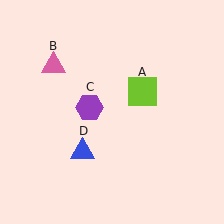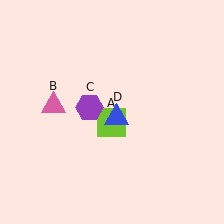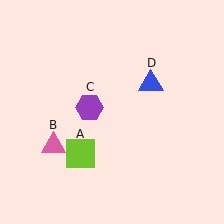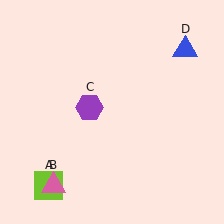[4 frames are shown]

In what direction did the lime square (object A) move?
The lime square (object A) moved down and to the left.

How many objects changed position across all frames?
3 objects changed position: lime square (object A), pink triangle (object B), blue triangle (object D).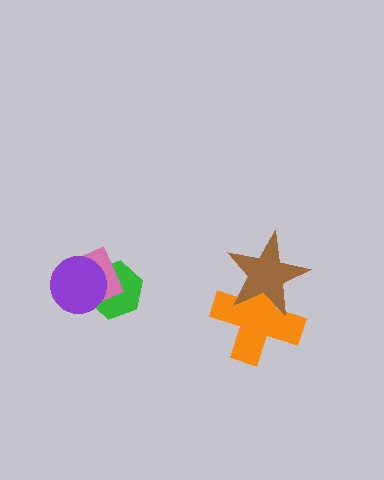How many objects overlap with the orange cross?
1 object overlaps with the orange cross.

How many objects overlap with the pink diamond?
2 objects overlap with the pink diamond.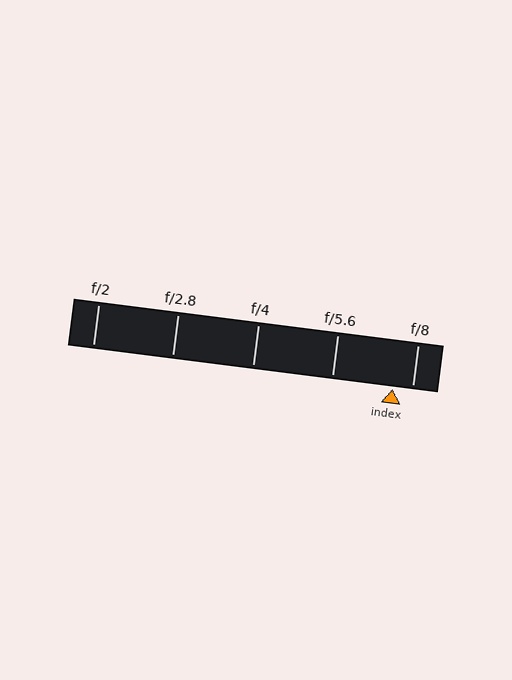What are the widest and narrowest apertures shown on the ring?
The widest aperture shown is f/2 and the narrowest is f/8.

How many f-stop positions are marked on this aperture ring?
There are 5 f-stop positions marked.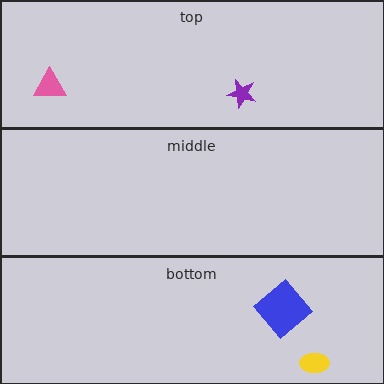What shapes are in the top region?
The purple star, the pink triangle.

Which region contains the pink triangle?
The top region.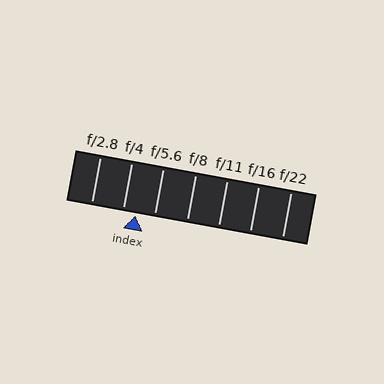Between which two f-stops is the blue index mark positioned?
The index mark is between f/4 and f/5.6.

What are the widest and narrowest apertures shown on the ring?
The widest aperture shown is f/2.8 and the narrowest is f/22.